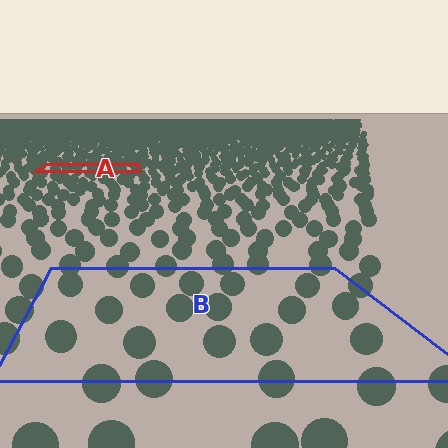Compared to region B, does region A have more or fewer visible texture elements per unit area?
Region A has more texture elements per unit area — they are packed more densely because it is farther away.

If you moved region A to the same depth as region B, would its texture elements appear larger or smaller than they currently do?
They would appear larger. At a closer depth, the same texture elements are projected at a bigger on-screen size.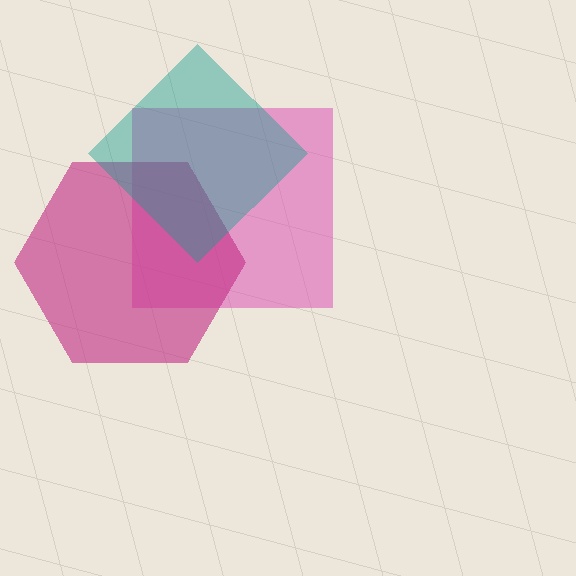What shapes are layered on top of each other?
The layered shapes are: a pink square, a magenta hexagon, a teal diamond.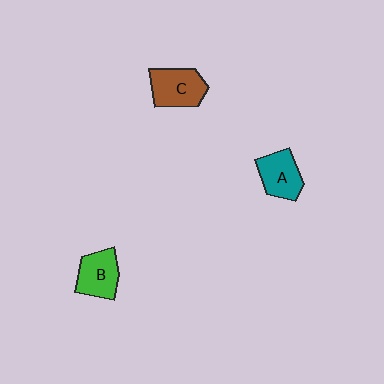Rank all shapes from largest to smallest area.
From largest to smallest: C (brown), B (green), A (teal).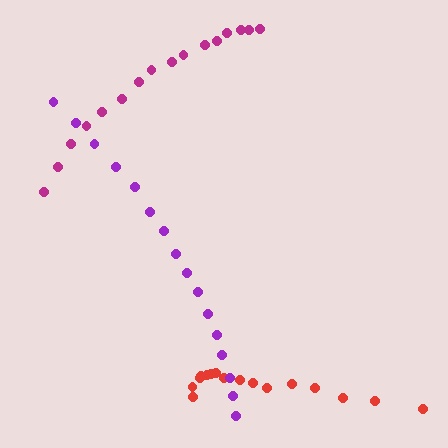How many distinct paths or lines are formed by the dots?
There are 3 distinct paths.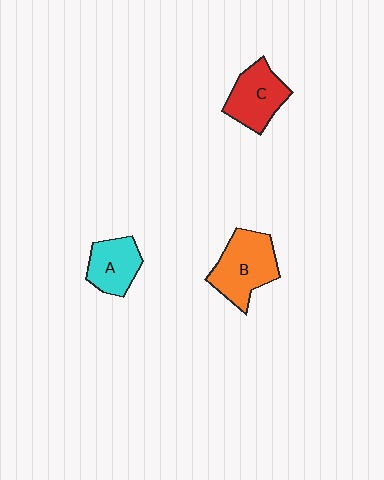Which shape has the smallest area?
Shape A (cyan).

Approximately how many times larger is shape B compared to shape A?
Approximately 1.4 times.